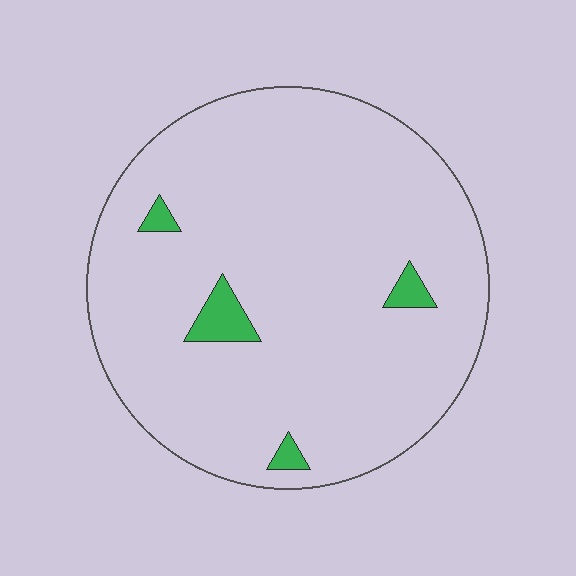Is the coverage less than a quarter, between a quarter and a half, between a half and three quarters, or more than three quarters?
Less than a quarter.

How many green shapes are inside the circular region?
4.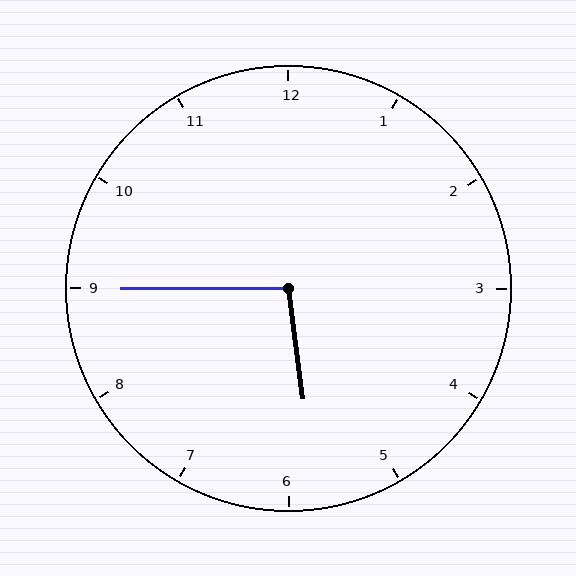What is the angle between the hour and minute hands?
Approximately 98 degrees.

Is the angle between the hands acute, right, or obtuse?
It is obtuse.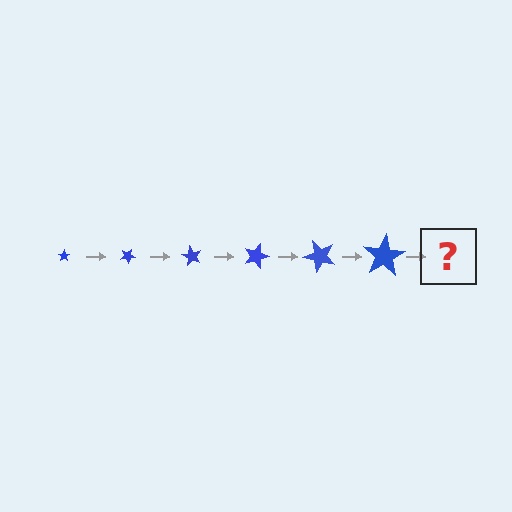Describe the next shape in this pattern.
It should be a star, larger than the previous one and rotated 180 degrees from the start.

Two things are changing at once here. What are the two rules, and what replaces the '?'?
The two rules are that the star grows larger each step and it rotates 30 degrees each step. The '?' should be a star, larger than the previous one and rotated 180 degrees from the start.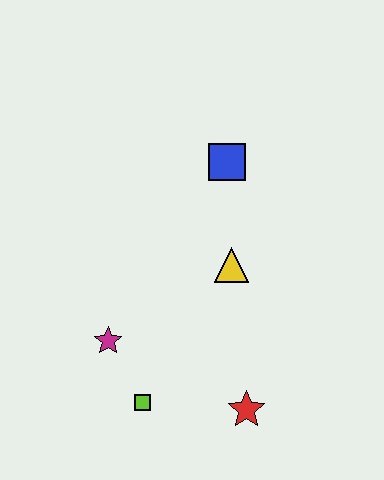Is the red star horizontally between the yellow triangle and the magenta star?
No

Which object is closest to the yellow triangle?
The blue square is closest to the yellow triangle.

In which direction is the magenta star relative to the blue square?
The magenta star is below the blue square.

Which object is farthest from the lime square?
The blue square is farthest from the lime square.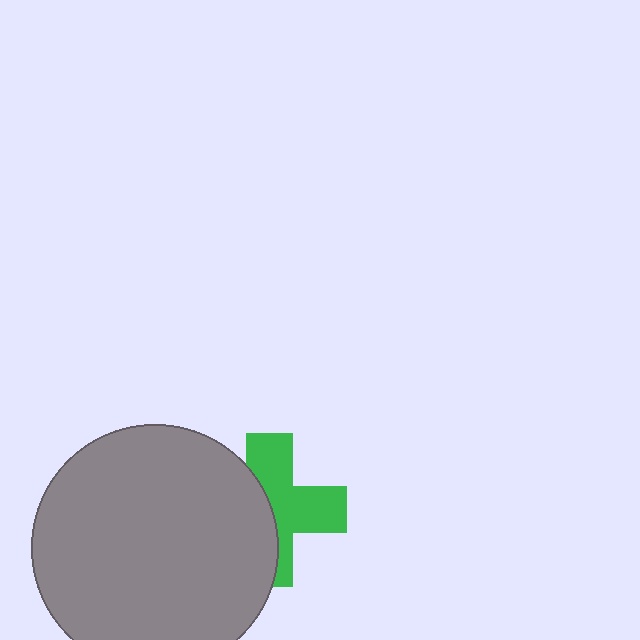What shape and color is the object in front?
The object in front is a gray circle.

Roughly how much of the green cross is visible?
About half of it is visible (roughly 54%).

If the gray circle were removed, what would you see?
You would see the complete green cross.